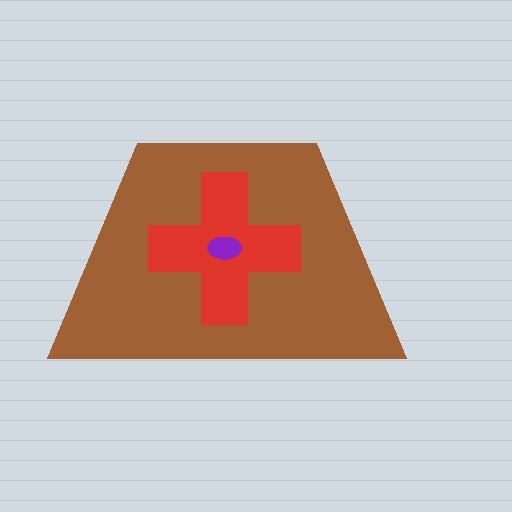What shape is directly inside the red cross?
The purple ellipse.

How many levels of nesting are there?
3.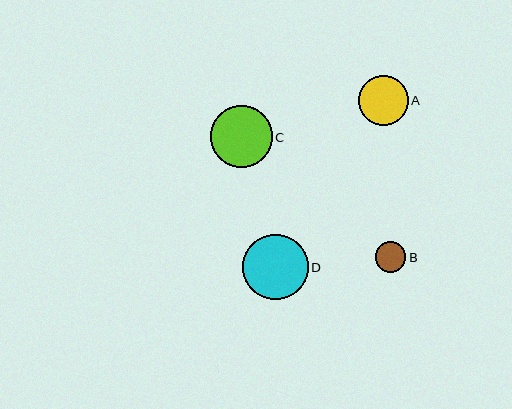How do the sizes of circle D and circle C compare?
Circle D and circle C are approximately the same size.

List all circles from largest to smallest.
From largest to smallest: D, C, A, B.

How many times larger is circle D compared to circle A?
Circle D is approximately 1.3 times the size of circle A.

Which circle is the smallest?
Circle B is the smallest with a size of approximately 31 pixels.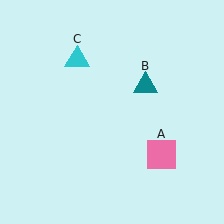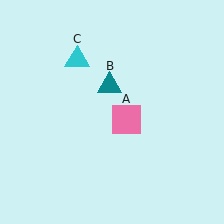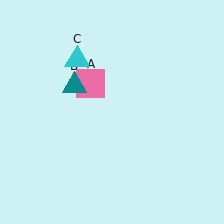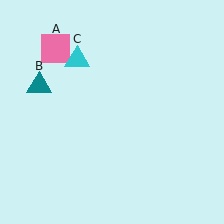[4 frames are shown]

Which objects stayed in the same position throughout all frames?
Cyan triangle (object C) remained stationary.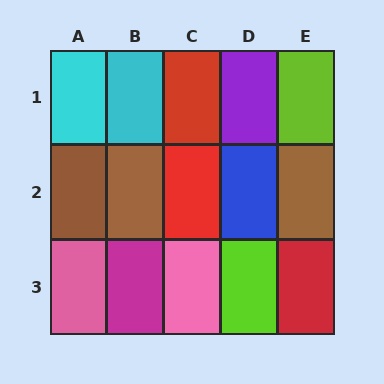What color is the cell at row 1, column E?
Lime.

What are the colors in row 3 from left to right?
Pink, magenta, pink, lime, red.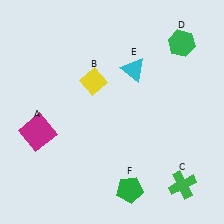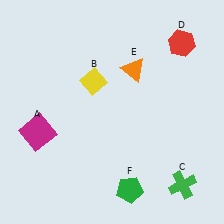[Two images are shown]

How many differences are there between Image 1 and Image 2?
There are 2 differences between the two images.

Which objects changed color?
D changed from green to red. E changed from cyan to orange.